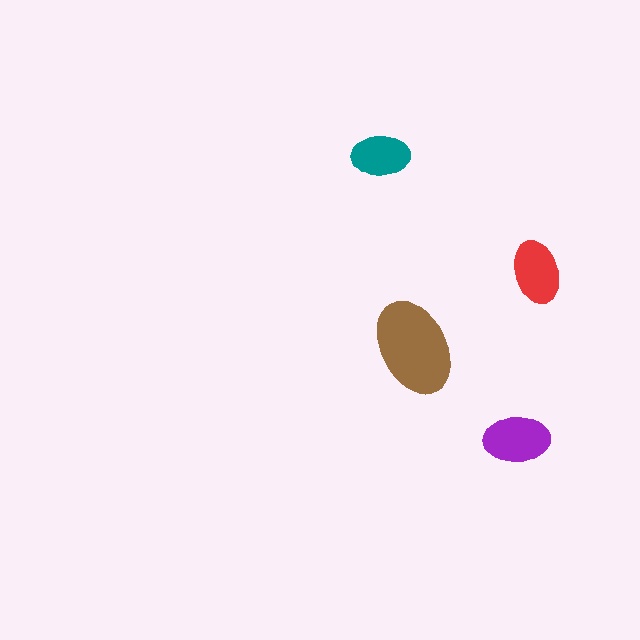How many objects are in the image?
There are 4 objects in the image.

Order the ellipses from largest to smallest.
the brown one, the purple one, the red one, the teal one.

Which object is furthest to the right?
The red ellipse is rightmost.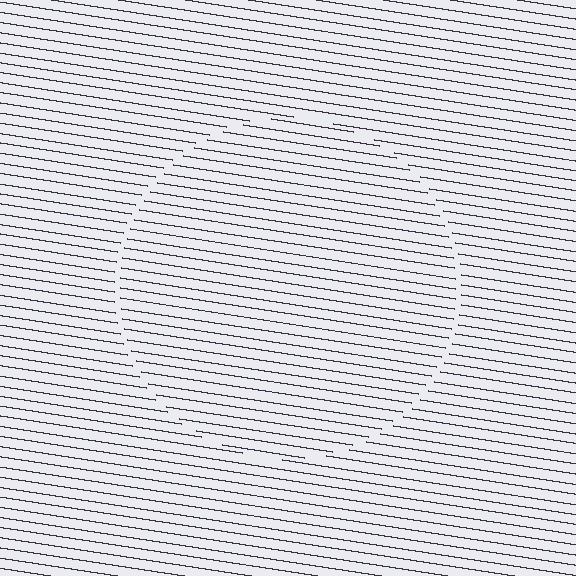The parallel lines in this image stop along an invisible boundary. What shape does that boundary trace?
An illusory circle. The interior of the shape contains the same grating, shifted by half a period — the contour is defined by the phase discontinuity where line-ends from the inner and outer gratings abut.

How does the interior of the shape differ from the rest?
The interior of the shape contains the same grating, shifted by half a period — the contour is defined by the phase discontinuity where line-ends from the inner and outer gratings abut.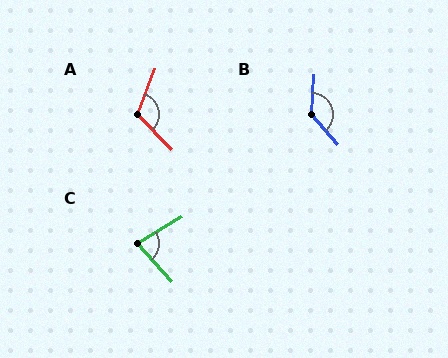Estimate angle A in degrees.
Approximately 115 degrees.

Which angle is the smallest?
C, at approximately 79 degrees.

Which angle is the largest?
B, at approximately 134 degrees.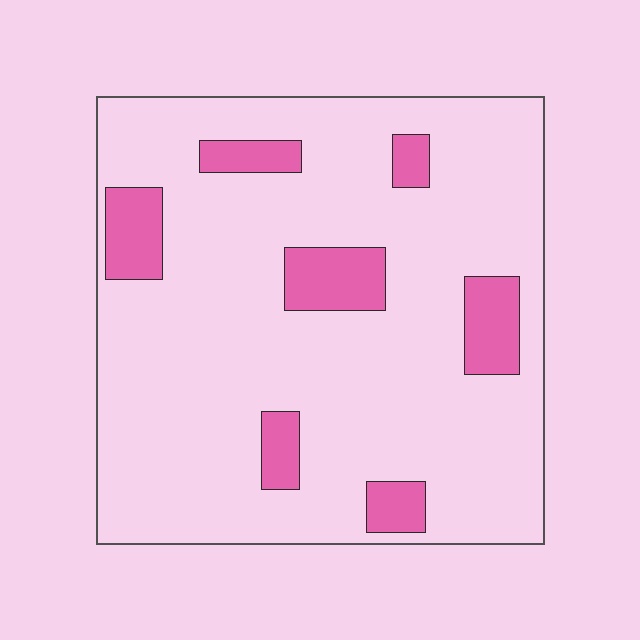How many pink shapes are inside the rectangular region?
7.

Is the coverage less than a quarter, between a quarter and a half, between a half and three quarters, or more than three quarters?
Less than a quarter.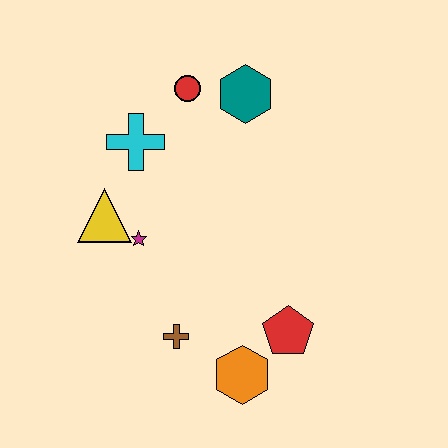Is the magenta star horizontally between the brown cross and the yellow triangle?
Yes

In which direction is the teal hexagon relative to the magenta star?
The teal hexagon is above the magenta star.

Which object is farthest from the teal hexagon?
The orange hexagon is farthest from the teal hexagon.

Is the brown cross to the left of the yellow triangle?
No